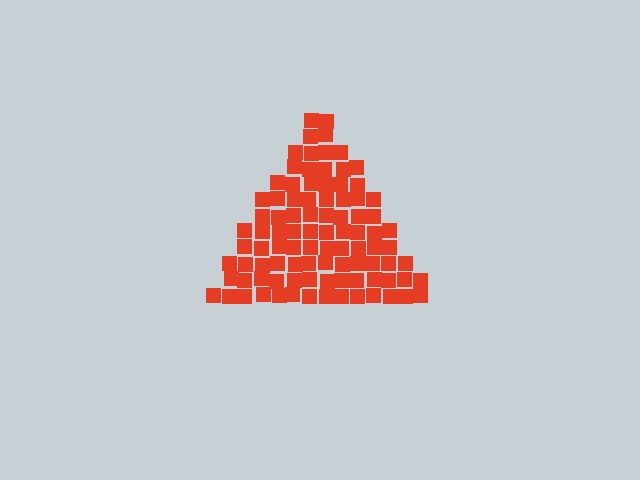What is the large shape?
The large shape is a triangle.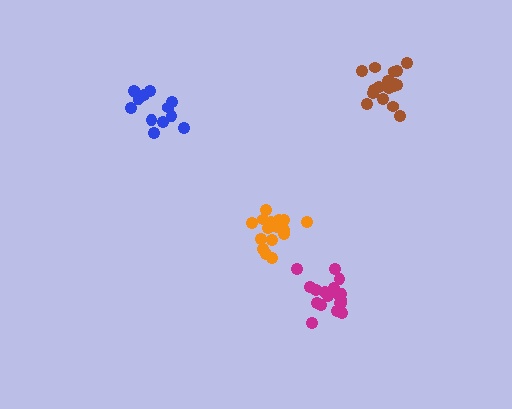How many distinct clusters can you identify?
There are 4 distinct clusters.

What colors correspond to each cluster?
The clusters are colored: brown, orange, magenta, blue.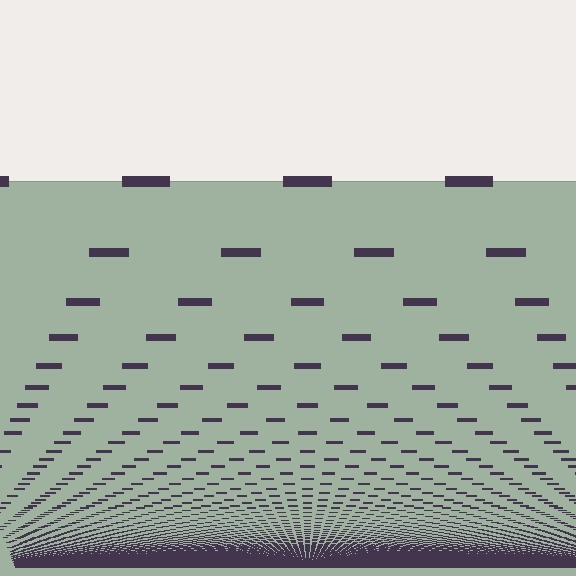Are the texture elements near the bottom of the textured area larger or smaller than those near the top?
Smaller. The gradient is inverted — elements near the bottom are smaller and denser.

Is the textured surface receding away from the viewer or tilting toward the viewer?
The surface appears to tilt toward the viewer. Texture elements get larger and sparser toward the top.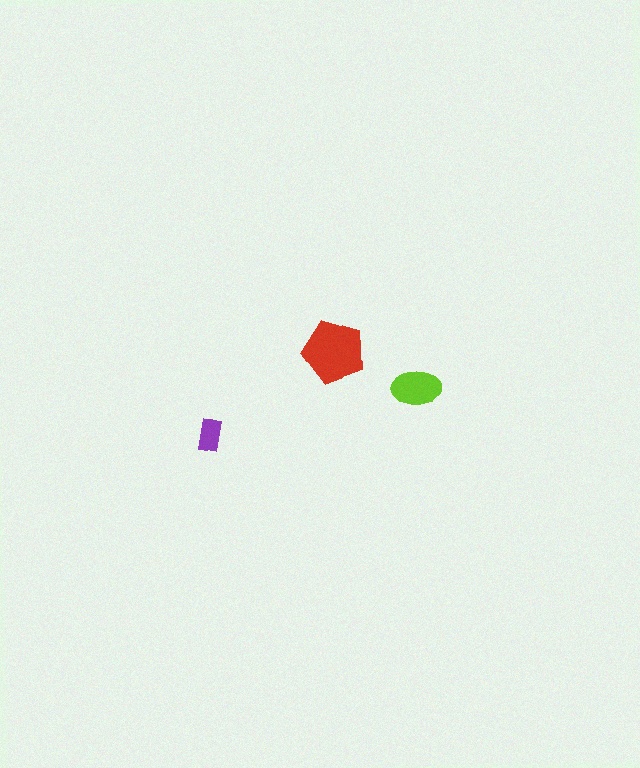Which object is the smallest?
The purple rectangle.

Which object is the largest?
The red pentagon.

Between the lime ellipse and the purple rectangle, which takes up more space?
The lime ellipse.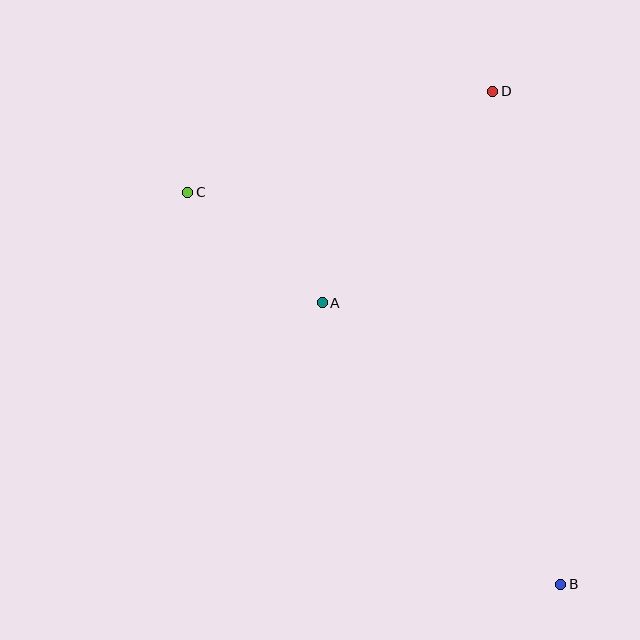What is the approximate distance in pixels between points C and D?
The distance between C and D is approximately 322 pixels.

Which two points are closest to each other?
Points A and C are closest to each other.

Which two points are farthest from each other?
Points B and C are farthest from each other.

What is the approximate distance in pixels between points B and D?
The distance between B and D is approximately 498 pixels.